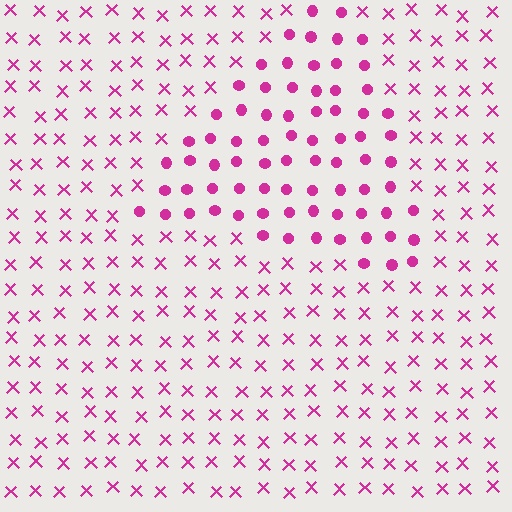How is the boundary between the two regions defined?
The boundary is defined by a change in element shape: circles inside vs. X marks outside. All elements share the same color and spacing.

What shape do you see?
I see a triangle.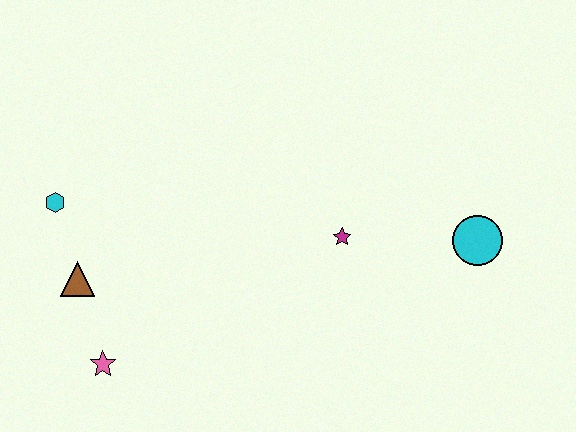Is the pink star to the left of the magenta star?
Yes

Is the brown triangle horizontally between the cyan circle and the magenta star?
No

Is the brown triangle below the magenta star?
Yes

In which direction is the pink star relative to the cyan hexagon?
The pink star is below the cyan hexagon.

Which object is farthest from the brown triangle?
The cyan circle is farthest from the brown triangle.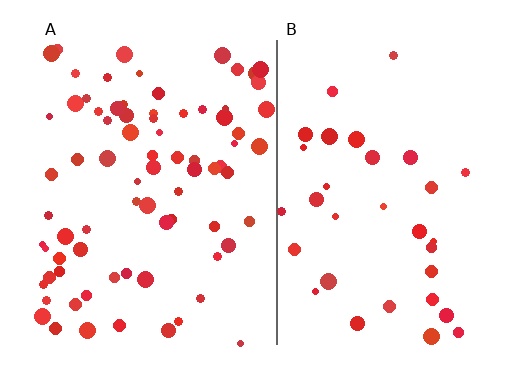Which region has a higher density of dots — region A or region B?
A (the left).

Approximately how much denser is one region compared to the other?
Approximately 2.3× — region A over region B.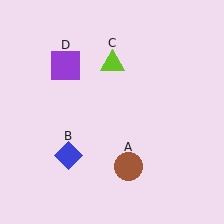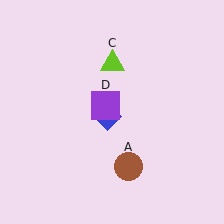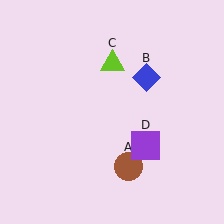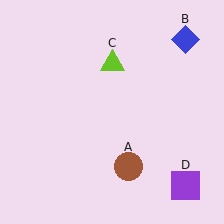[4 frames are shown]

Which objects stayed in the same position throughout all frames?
Brown circle (object A) and lime triangle (object C) remained stationary.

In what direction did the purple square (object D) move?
The purple square (object D) moved down and to the right.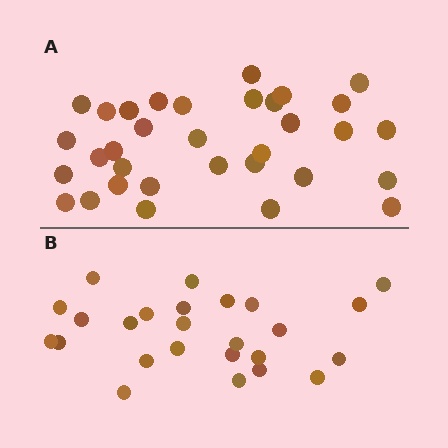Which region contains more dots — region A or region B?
Region A (the top region) has more dots.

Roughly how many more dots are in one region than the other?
Region A has roughly 8 or so more dots than region B.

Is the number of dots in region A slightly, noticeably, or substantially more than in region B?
Region A has noticeably more, but not dramatically so. The ratio is roughly 1.3 to 1.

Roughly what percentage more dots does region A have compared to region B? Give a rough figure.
About 30% more.